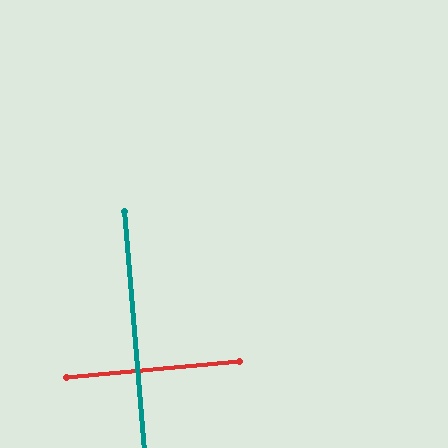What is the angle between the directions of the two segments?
Approximately 90 degrees.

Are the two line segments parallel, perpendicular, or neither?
Perpendicular — they meet at approximately 90°.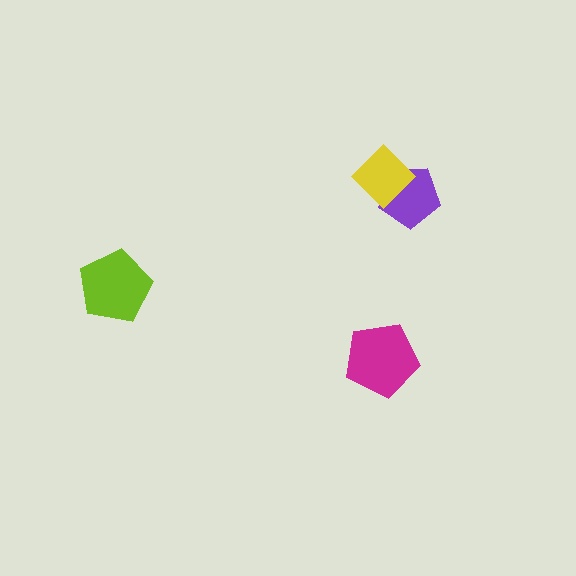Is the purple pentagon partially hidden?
Yes, it is partially covered by another shape.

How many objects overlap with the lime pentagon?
0 objects overlap with the lime pentagon.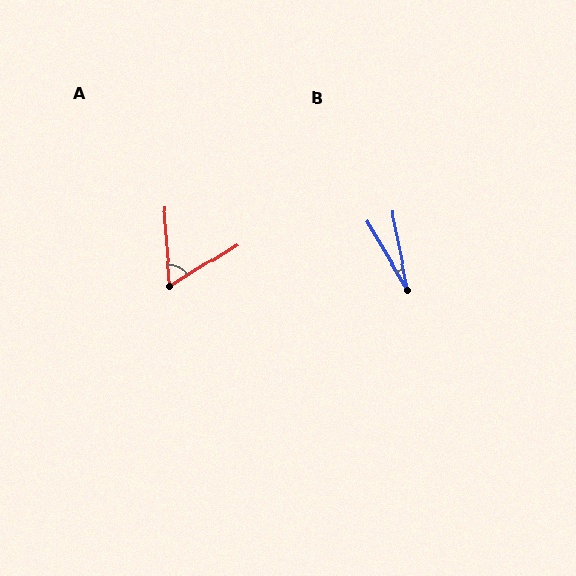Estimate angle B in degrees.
Approximately 19 degrees.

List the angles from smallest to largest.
B (19°), A (62°).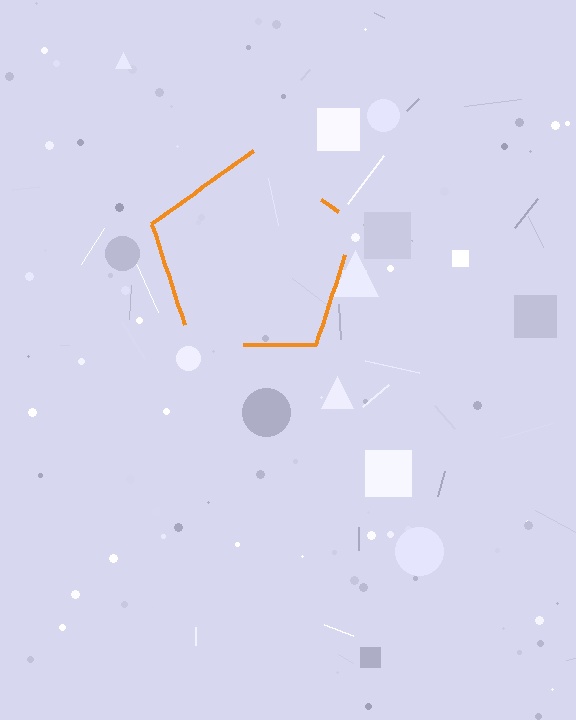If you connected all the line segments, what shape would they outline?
They would outline a pentagon.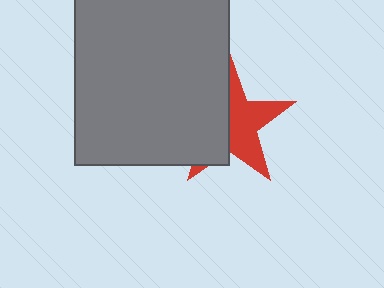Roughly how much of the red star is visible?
About half of it is visible (roughly 52%).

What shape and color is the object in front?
The object in front is a gray rectangle.